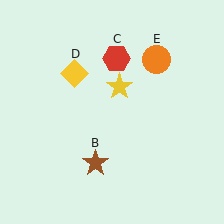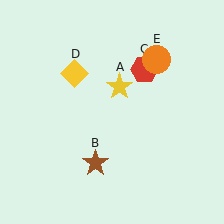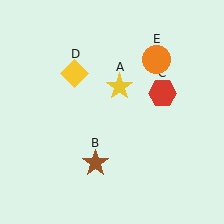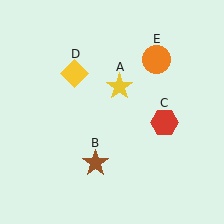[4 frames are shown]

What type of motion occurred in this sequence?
The red hexagon (object C) rotated clockwise around the center of the scene.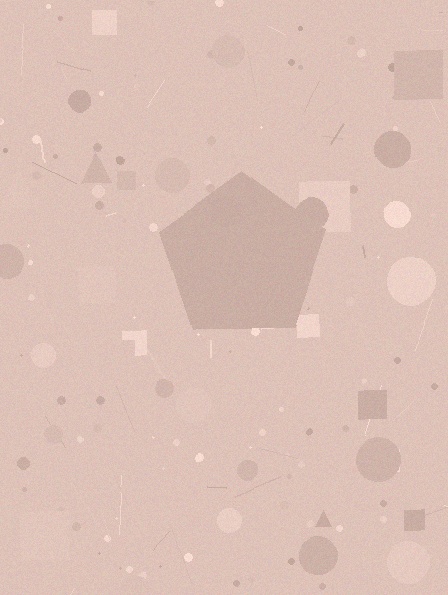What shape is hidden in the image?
A pentagon is hidden in the image.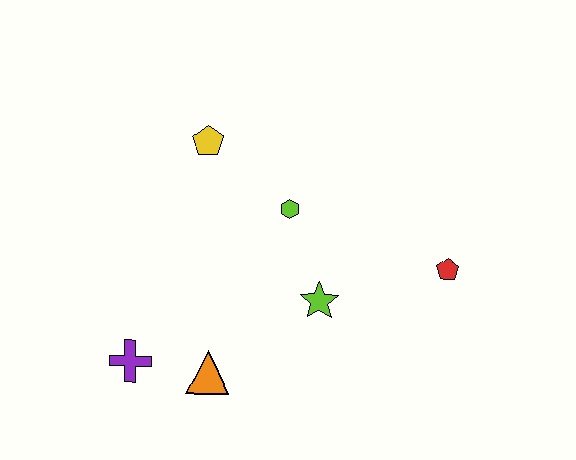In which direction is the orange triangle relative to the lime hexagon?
The orange triangle is below the lime hexagon.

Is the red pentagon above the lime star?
Yes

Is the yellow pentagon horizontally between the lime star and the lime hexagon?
No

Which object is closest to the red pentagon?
The lime star is closest to the red pentagon.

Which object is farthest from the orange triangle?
The red pentagon is farthest from the orange triangle.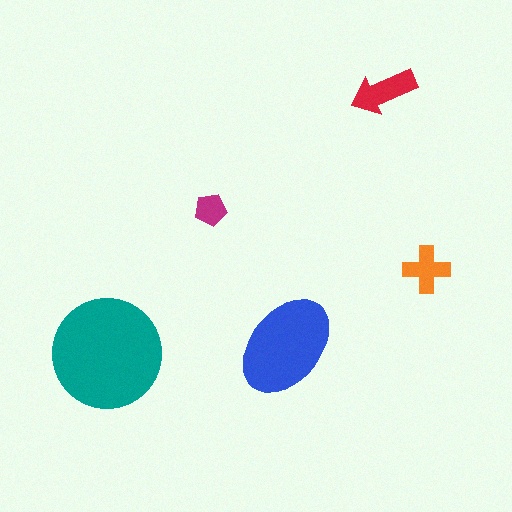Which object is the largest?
The teal circle.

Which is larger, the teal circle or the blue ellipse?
The teal circle.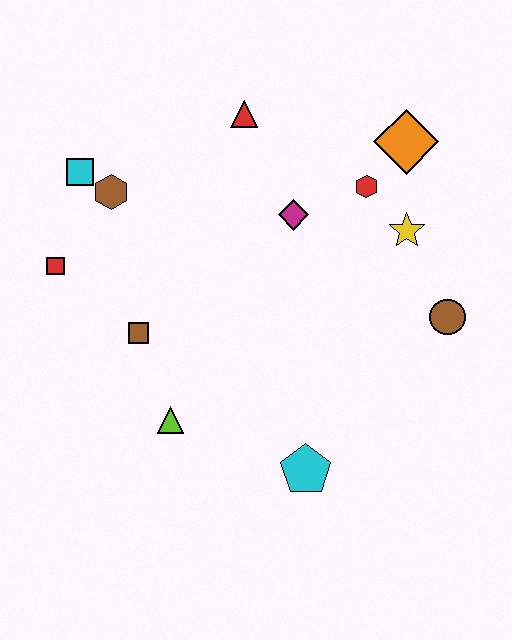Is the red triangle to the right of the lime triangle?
Yes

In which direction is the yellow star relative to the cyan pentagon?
The yellow star is above the cyan pentagon.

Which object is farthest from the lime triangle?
The orange diamond is farthest from the lime triangle.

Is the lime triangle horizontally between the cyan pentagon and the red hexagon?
No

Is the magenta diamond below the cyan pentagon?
No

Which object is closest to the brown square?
The lime triangle is closest to the brown square.